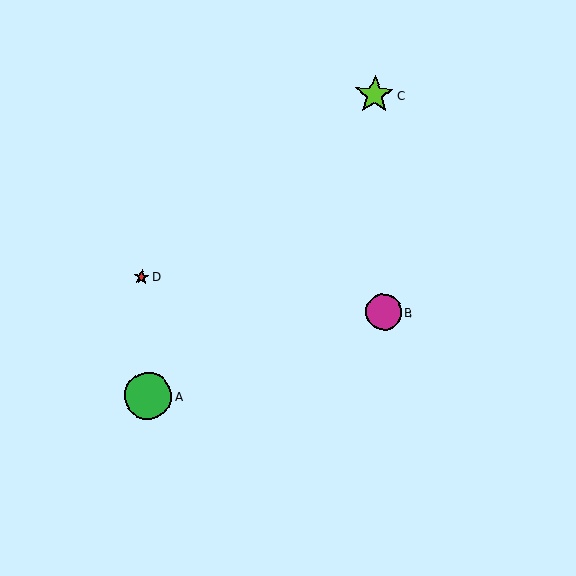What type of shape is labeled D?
Shape D is a red star.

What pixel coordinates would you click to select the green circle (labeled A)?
Click at (148, 396) to select the green circle A.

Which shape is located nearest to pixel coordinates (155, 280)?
The red star (labeled D) at (142, 277) is nearest to that location.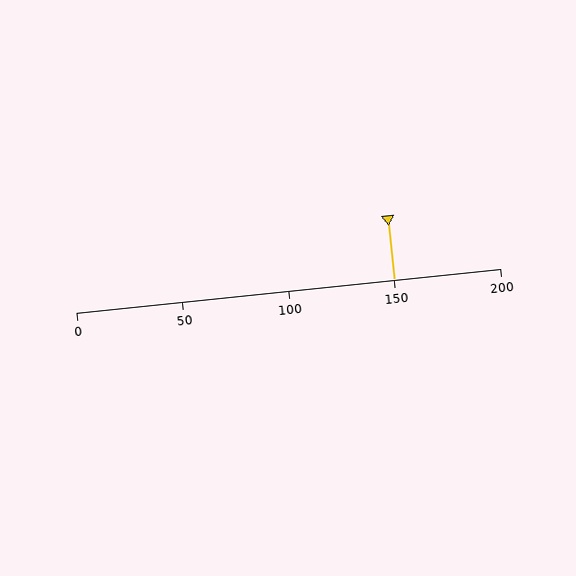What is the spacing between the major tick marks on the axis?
The major ticks are spaced 50 apart.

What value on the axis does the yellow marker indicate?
The marker indicates approximately 150.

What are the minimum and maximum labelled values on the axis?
The axis runs from 0 to 200.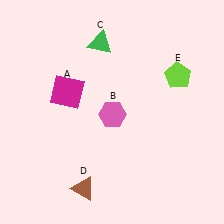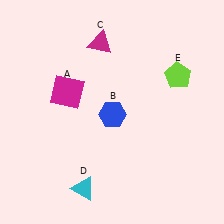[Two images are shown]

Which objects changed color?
B changed from pink to blue. C changed from green to magenta. D changed from brown to cyan.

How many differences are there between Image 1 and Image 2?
There are 3 differences between the two images.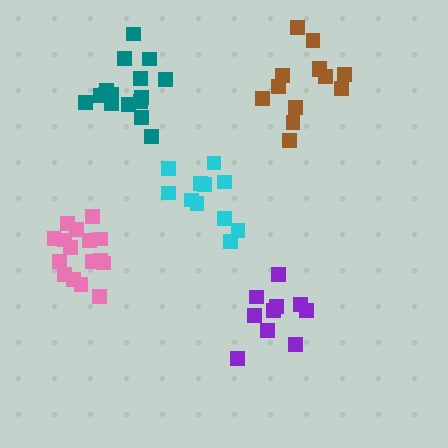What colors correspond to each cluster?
The clusters are colored: pink, brown, cyan, purple, teal.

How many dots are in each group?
Group 1: 16 dots, Group 2: 13 dots, Group 3: 11 dots, Group 4: 10 dots, Group 5: 16 dots (66 total).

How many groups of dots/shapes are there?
There are 5 groups.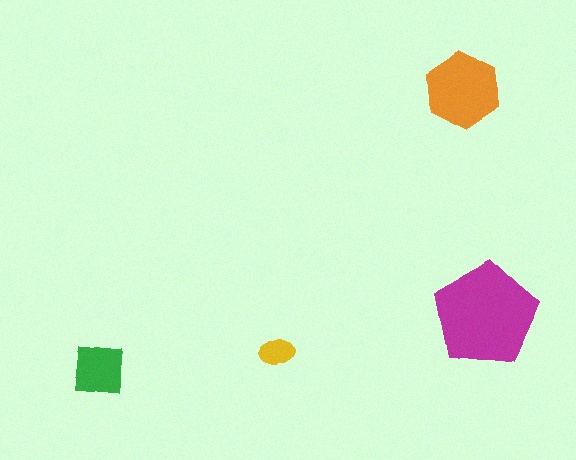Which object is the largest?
The magenta pentagon.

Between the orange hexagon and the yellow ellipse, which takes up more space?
The orange hexagon.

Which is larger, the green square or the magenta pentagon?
The magenta pentagon.